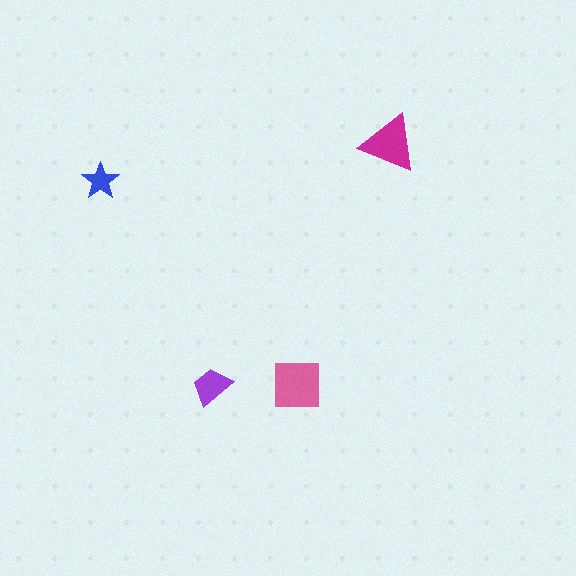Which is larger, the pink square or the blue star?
The pink square.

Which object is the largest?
The pink square.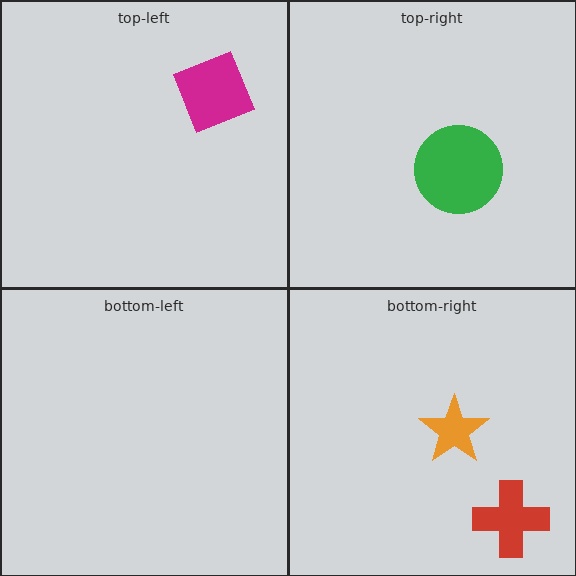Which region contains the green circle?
The top-right region.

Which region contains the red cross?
The bottom-right region.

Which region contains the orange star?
The bottom-right region.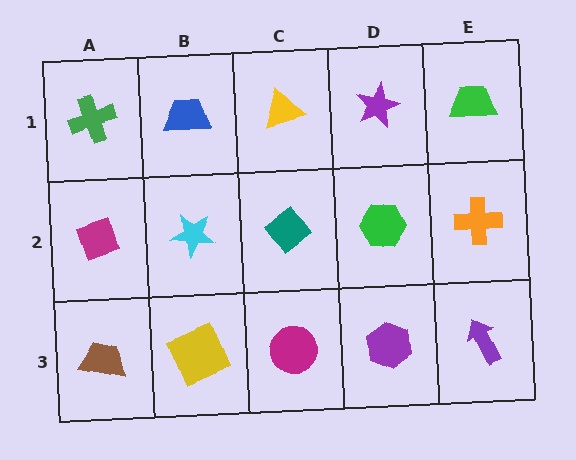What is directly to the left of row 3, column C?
A yellow square.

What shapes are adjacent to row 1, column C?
A teal diamond (row 2, column C), a blue trapezoid (row 1, column B), a purple star (row 1, column D).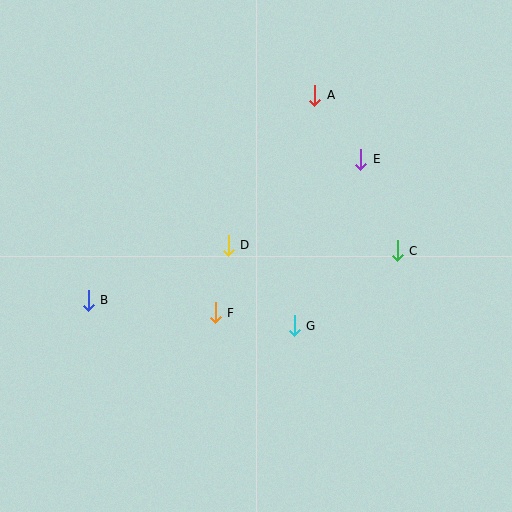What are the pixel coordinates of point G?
Point G is at (294, 326).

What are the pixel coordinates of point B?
Point B is at (88, 300).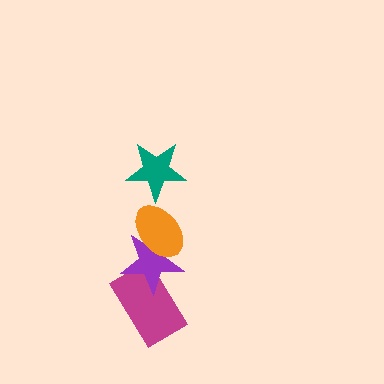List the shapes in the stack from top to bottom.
From top to bottom: the teal star, the orange ellipse, the purple star, the magenta rectangle.